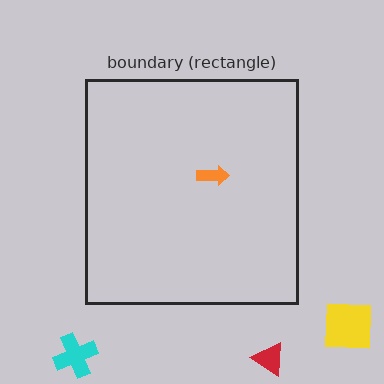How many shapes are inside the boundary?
1 inside, 3 outside.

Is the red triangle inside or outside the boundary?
Outside.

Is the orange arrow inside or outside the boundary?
Inside.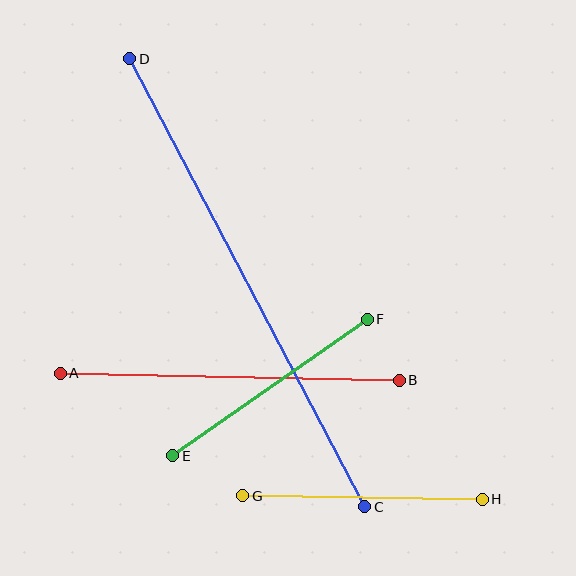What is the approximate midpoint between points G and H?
The midpoint is at approximately (363, 497) pixels.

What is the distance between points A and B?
The distance is approximately 339 pixels.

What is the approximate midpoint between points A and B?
The midpoint is at approximately (230, 377) pixels.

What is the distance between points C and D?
The distance is approximately 506 pixels.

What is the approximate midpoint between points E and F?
The midpoint is at approximately (270, 388) pixels.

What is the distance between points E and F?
The distance is approximately 237 pixels.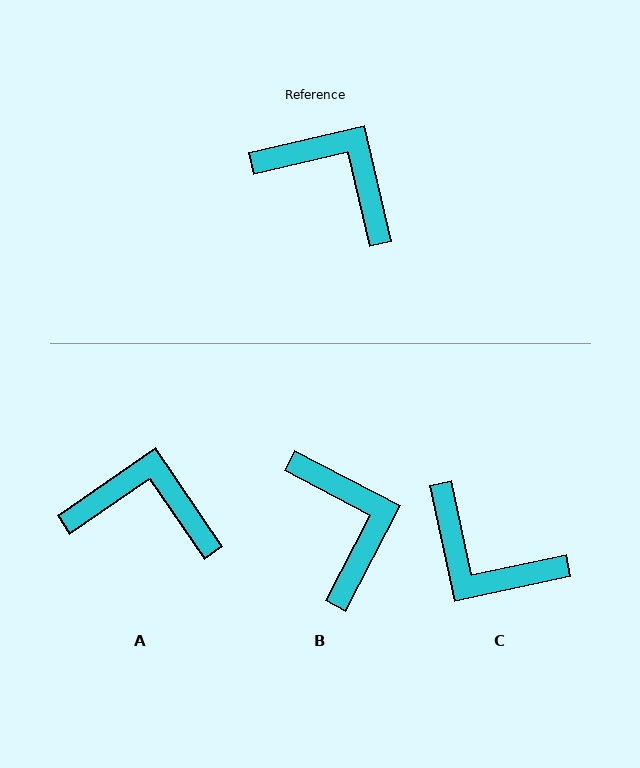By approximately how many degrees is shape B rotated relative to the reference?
Approximately 40 degrees clockwise.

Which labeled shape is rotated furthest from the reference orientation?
C, about 179 degrees away.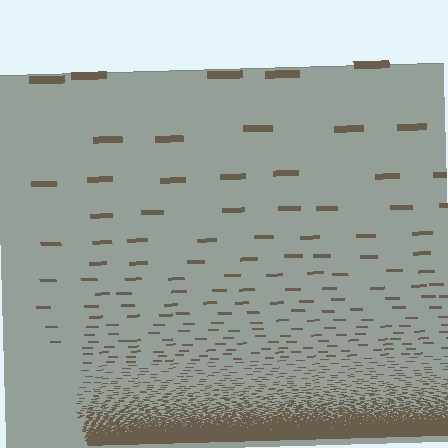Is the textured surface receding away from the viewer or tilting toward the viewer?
The surface appears to tilt toward the viewer. Texture elements get larger and sparser toward the top.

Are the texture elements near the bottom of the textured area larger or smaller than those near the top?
Smaller. The gradient is inverted — elements near the bottom are smaller and denser.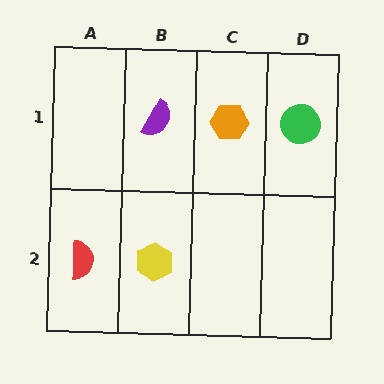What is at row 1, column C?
An orange hexagon.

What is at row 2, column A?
A red semicircle.